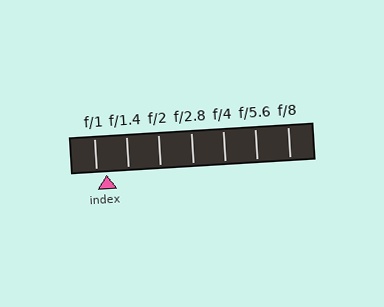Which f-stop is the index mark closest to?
The index mark is closest to f/1.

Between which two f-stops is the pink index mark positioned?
The index mark is between f/1 and f/1.4.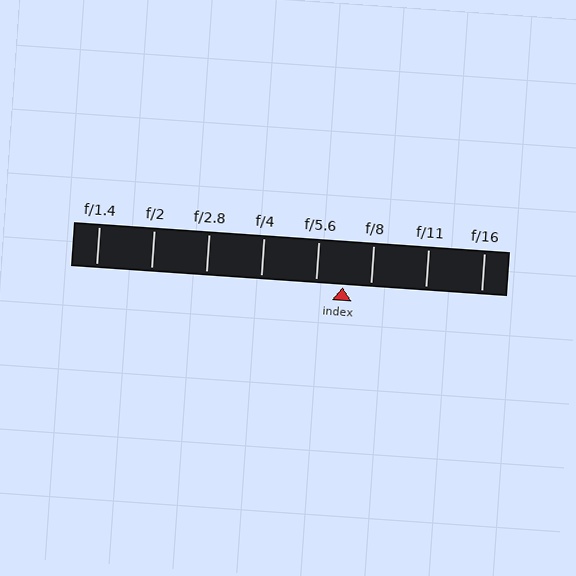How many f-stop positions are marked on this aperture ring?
There are 8 f-stop positions marked.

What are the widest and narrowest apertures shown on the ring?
The widest aperture shown is f/1.4 and the narrowest is f/16.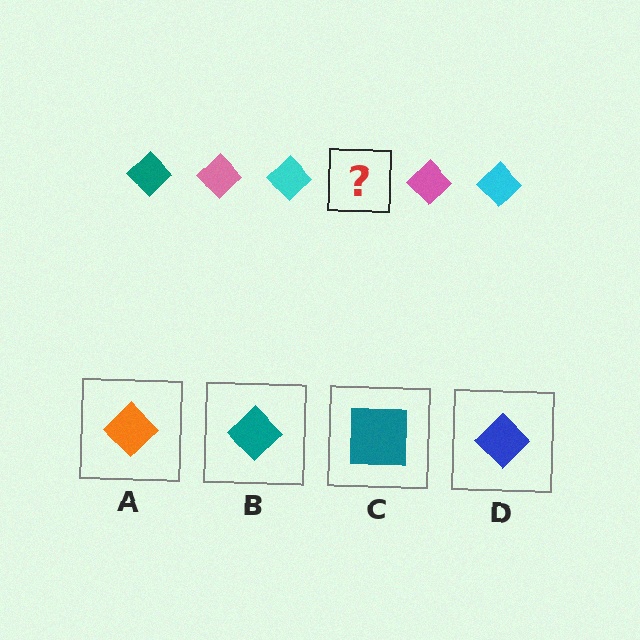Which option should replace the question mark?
Option B.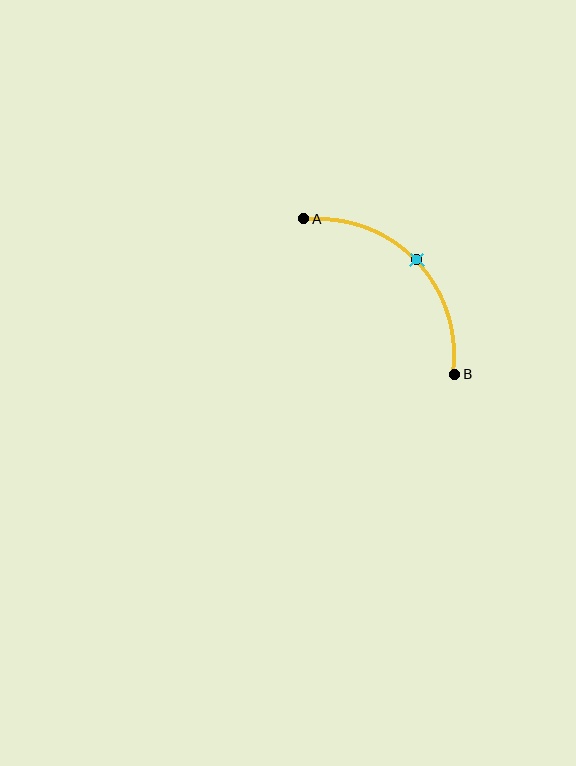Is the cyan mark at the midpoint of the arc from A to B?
Yes. The cyan mark lies on the arc at equal arc-length from both A and B — it is the arc midpoint.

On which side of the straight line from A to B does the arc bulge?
The arc bulges above and to the right of the straight line connecting A and B.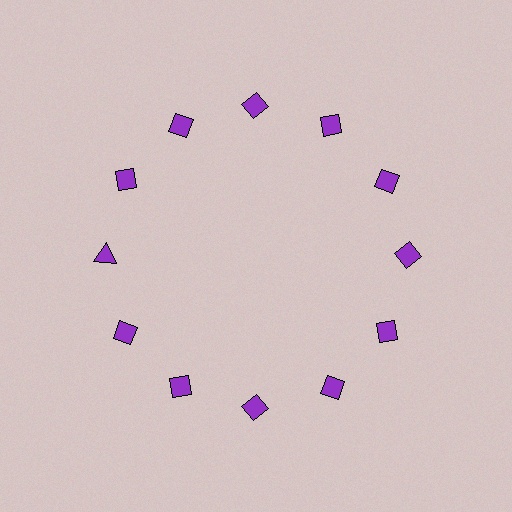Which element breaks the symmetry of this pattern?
The purple triangle at roughly the 9 o'clock position breaks the symmetry. All other shapes are purple diamonds.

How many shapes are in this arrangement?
There are 12 shapes arranged in a ring pattern.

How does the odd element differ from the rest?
It has a different shape: triangle instead of diamond.